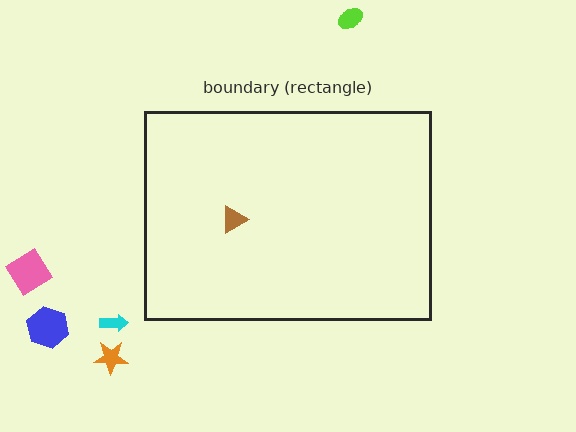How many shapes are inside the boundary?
1 inside, 5 outside.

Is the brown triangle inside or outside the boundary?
Inside.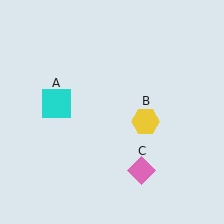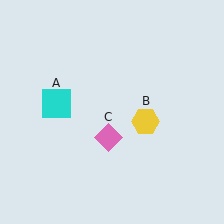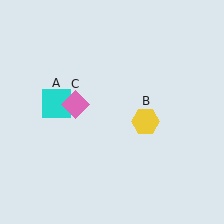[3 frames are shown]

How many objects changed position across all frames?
1 object changed position: pink diamond (object C).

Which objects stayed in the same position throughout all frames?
Cyan square (object A) and yellow hexagon (object B) remained stationary.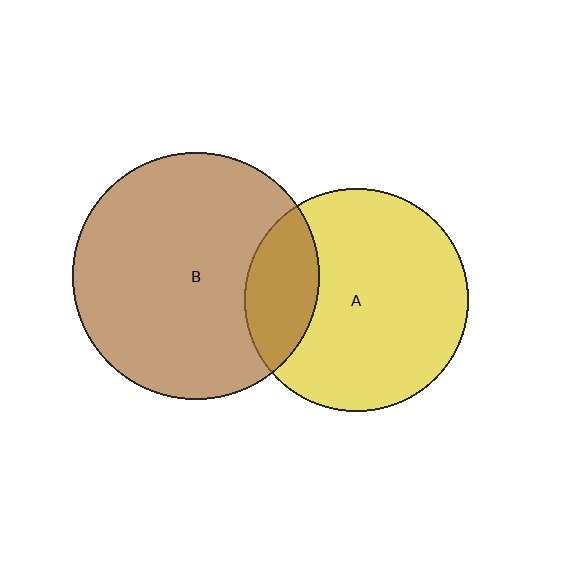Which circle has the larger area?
Circle B (brown).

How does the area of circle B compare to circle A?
Approximately 1.2 times.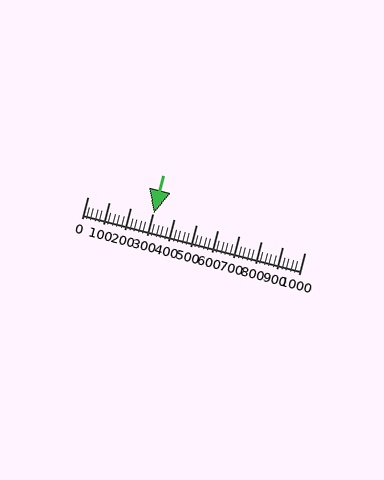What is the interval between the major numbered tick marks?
The major tick marks are spaced 100 units apart.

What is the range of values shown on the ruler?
The ruler shows values from 0 to 1000.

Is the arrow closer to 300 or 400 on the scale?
The arrow is closer to 300.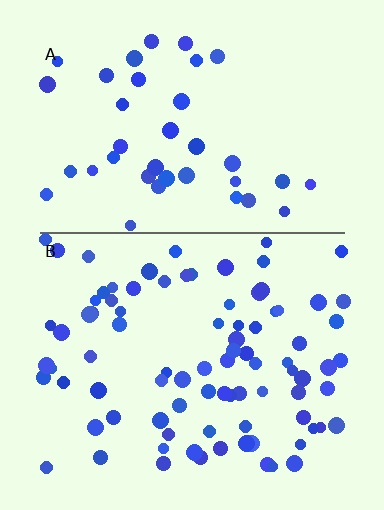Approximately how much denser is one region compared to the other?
Approximately 2.2× — region B over region A.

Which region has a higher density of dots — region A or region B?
B (the bottom).